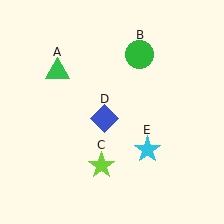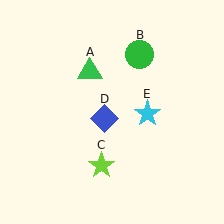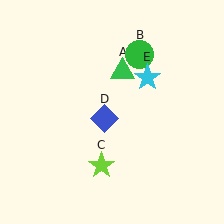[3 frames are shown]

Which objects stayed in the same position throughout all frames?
Green circle (object B) and lime star (object C) and blue diamond (object D) remained stationary.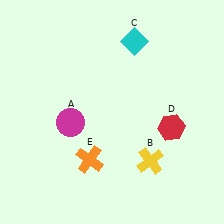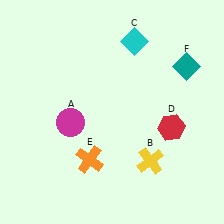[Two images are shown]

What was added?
A teal diamond (F) was added in Image 2.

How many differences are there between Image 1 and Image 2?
There is 1 difference between the two images.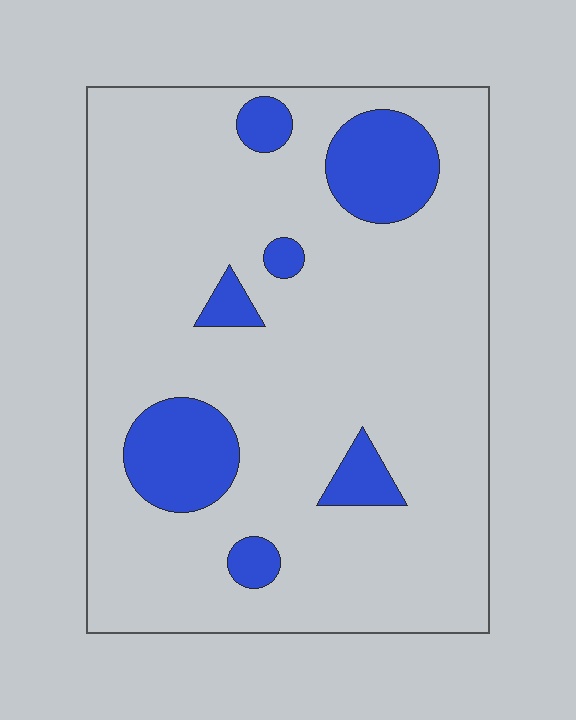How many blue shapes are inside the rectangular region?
7.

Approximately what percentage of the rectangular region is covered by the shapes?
Approximately 15%.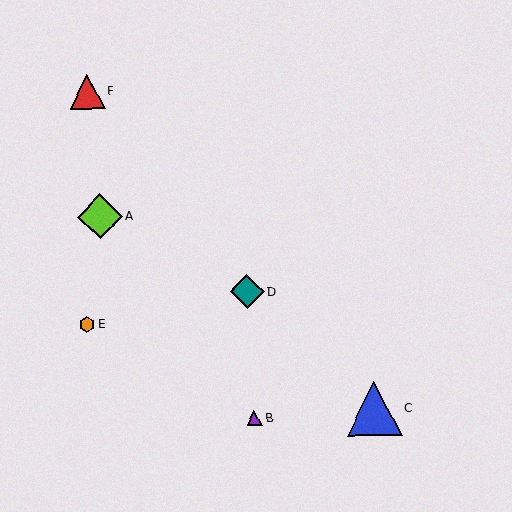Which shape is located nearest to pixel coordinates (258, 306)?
The teal diamond (labeled D) at (247, 292) is nearest to that location.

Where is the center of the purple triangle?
The center of the purple triangle is at (254, 418).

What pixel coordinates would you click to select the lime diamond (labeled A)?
Click at (100, 217) to select the lime diamond A.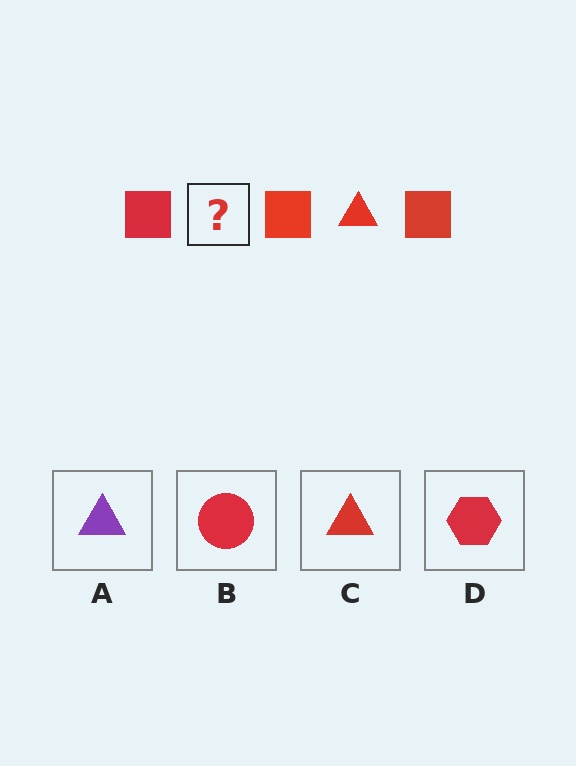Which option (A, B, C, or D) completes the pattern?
C.